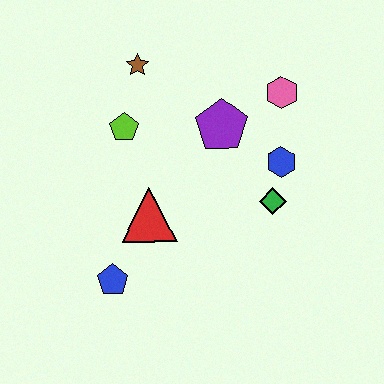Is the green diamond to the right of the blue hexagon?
No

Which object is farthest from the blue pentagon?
The pink hexagon is farthest from the blue pentagon.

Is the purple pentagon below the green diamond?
No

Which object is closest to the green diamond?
The blue hexagon is closest to the green diamond.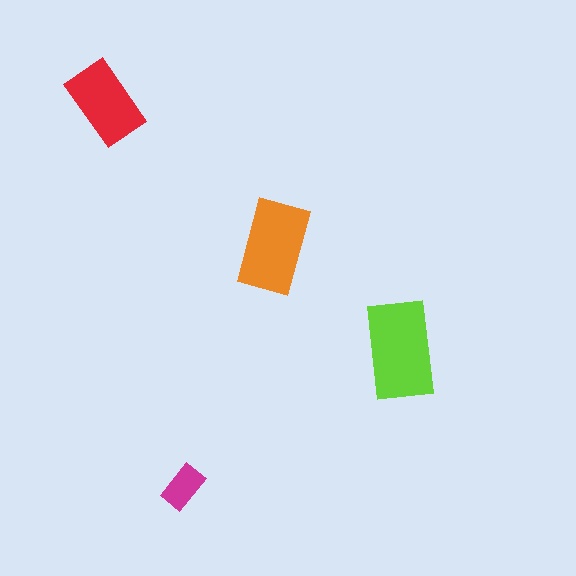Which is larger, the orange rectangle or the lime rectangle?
The lime one.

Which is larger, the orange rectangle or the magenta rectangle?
The orange one.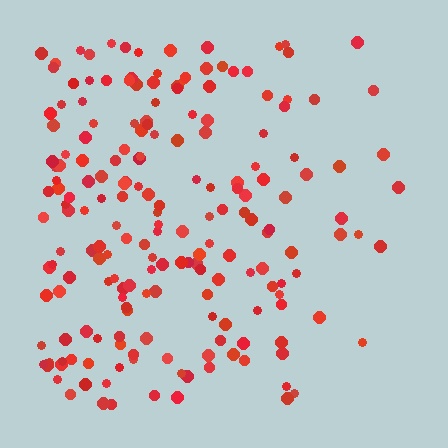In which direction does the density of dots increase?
From right to left, with the left side densest.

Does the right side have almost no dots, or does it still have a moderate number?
Still a moderate number, just noticeably fewer than the left.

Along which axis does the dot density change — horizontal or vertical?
Horizontal.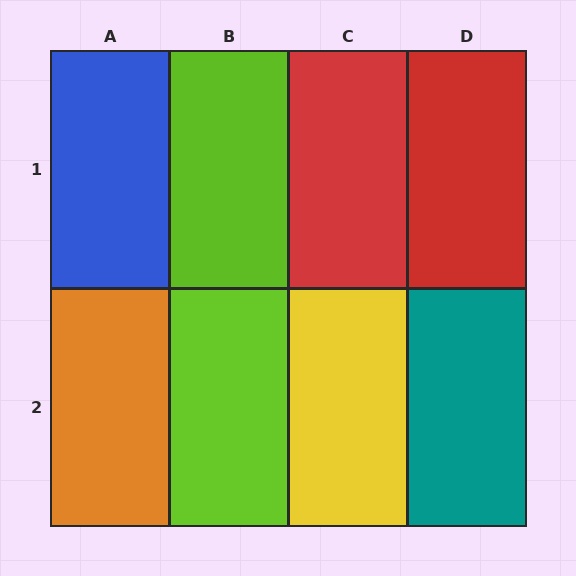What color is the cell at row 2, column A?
Orange.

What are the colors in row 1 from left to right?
Blue, lime, red, red.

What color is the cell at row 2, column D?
Teal.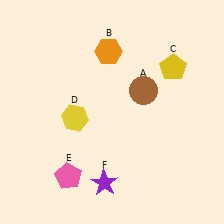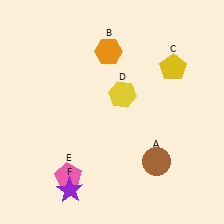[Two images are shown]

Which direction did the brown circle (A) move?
The brown circle (A) moved down.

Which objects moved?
The objects that moved are: the brown circle (A), the yellow hexagon (D), the purple star (F).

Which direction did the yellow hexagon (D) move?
The yellow hexagon (D) moved right.